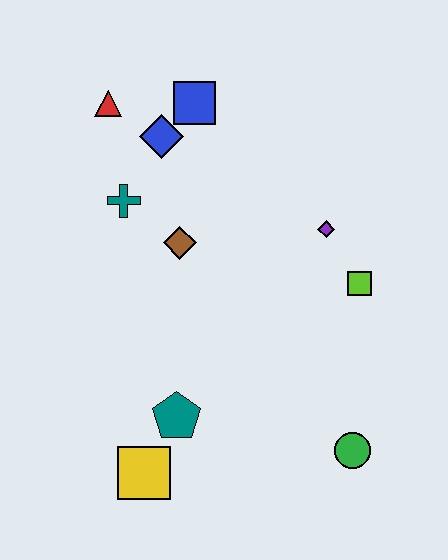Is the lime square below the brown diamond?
Yes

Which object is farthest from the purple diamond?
The yellow square is farthest from the purple diamond.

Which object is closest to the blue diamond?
The blue square is closest to the blue diamond.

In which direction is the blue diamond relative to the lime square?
The blue diamond is to the left of the lime square.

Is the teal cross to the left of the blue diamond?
Yes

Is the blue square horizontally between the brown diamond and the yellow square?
No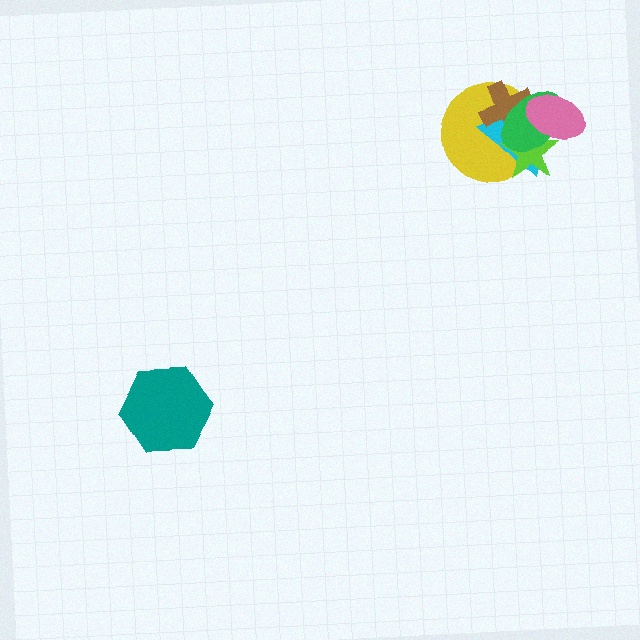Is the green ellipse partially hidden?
Yes, it is partially covered by another shape.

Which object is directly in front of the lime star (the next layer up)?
The green ellipse is directly in front of the lime star.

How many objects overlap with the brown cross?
5 objects overlap with the brown cross.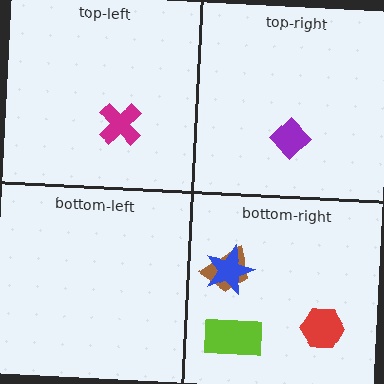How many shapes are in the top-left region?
1.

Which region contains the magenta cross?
The top-left region.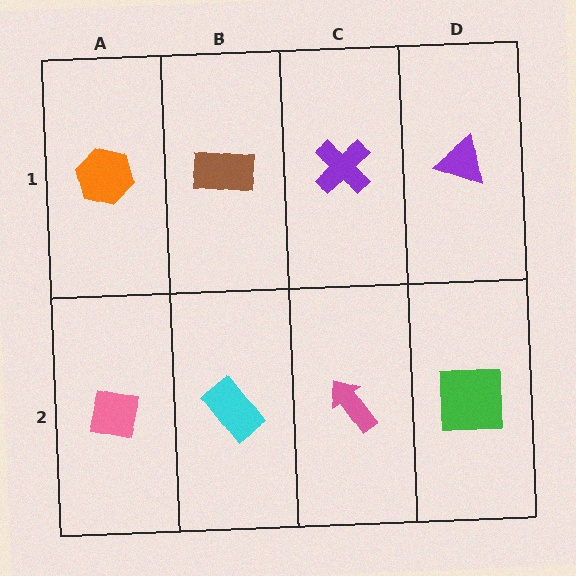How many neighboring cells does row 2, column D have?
2.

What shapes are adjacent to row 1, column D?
A green square (row 2, column D), a purple cross (row 1, column C).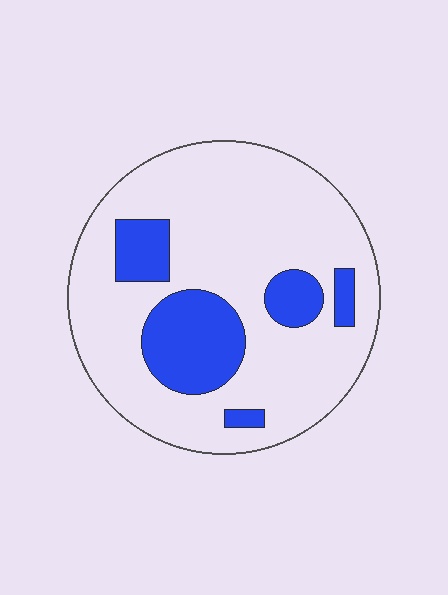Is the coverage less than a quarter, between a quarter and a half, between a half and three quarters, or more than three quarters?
Less than a quarter.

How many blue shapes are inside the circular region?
5.